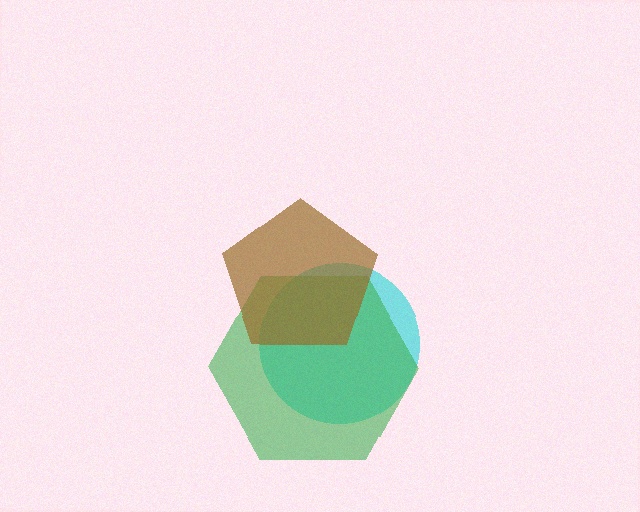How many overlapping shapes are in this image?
There are 3 overlapping shapes in the image.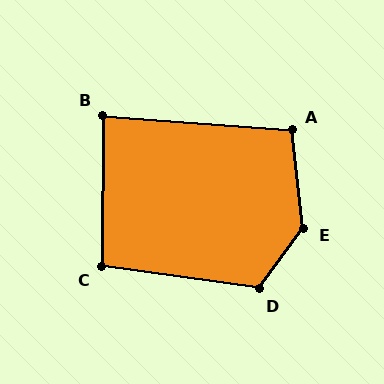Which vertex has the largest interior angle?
E, at approximately 137 degrees.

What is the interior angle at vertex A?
Approximately 101 degrees (obtuse).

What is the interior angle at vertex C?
Approximately 97 degrees (obtuse).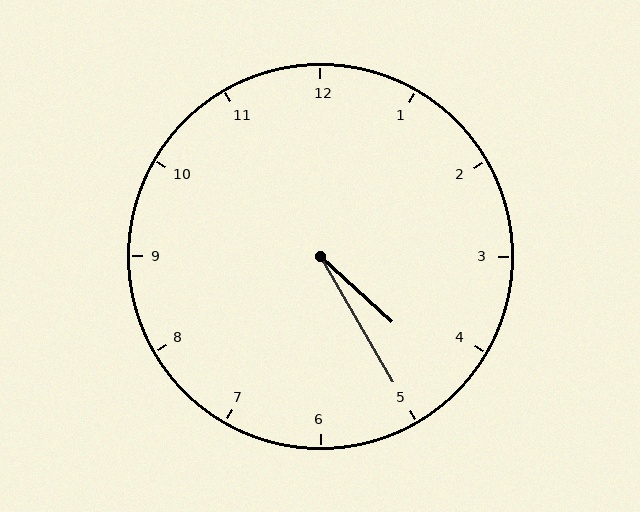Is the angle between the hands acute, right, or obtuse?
It is acute.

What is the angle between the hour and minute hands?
Approximately 18 degrees.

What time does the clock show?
4:25.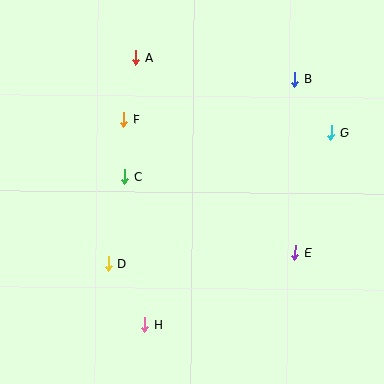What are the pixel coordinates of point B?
Point B is at (295, 79).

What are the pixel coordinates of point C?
Point C is at (125, 177).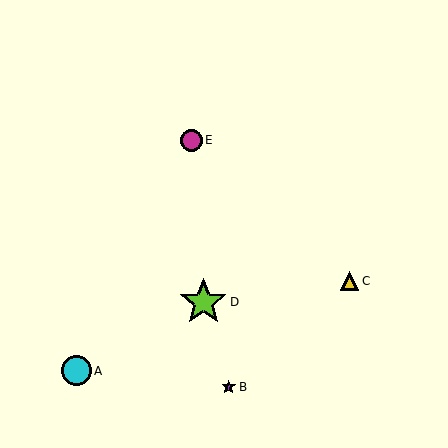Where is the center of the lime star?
The center of the lime star is at (203, 302).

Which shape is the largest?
The lime star (labeled D) is the largest.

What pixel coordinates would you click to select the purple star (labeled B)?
Click at (229, 387) to select the purple star B.